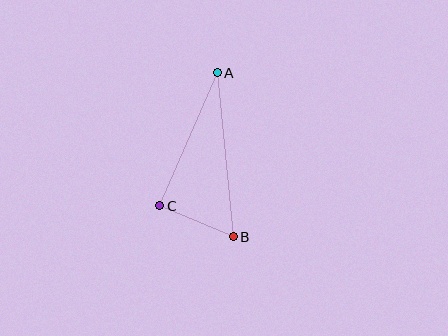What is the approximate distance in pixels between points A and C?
The distance between A and C is approximately 145 pixels.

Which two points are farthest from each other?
Points A and B are farthest from each other.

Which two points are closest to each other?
Points B and C are closest to each other.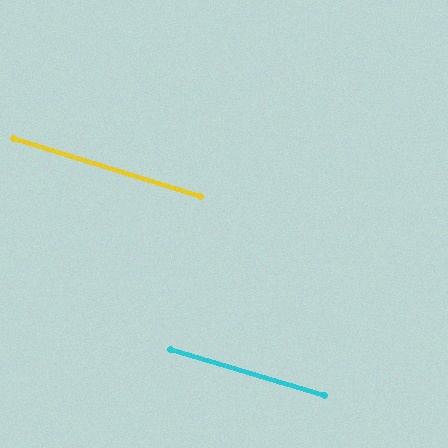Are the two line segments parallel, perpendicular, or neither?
Parallel — their directions differ by only 0.6°.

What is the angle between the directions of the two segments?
Approximately 1 degree.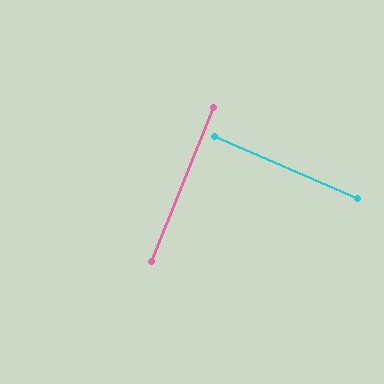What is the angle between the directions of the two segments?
Approximately 89 degrees.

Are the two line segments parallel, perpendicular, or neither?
Perpendicular — they meet at approximately 89°.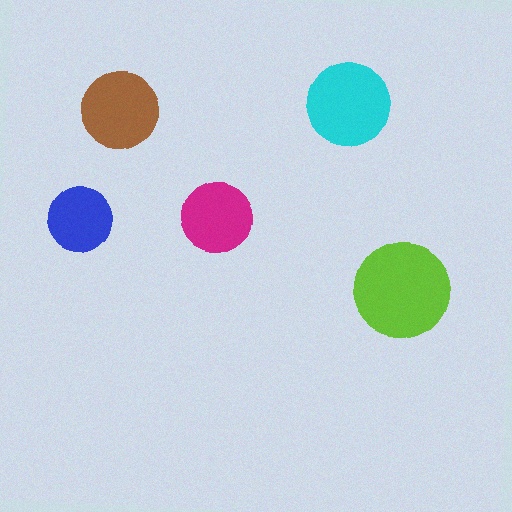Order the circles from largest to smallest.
the lime one, the cyan one, the brown one, the magenta one, the blue one.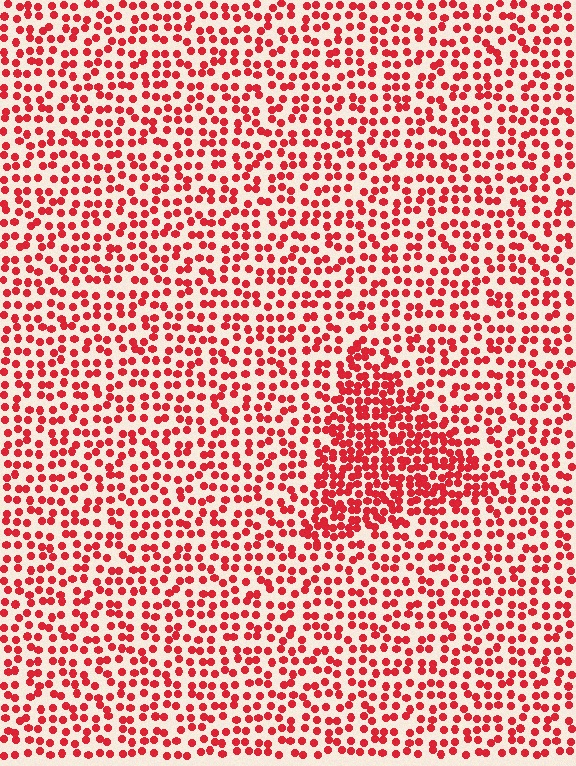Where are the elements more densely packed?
The elements are more densely packed inside the triangle boundary.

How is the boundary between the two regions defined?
The boundary is defined by a change in element density (approximately 1.9x ratio). All elements are the same color, size, and shape.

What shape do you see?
I see a triangle.